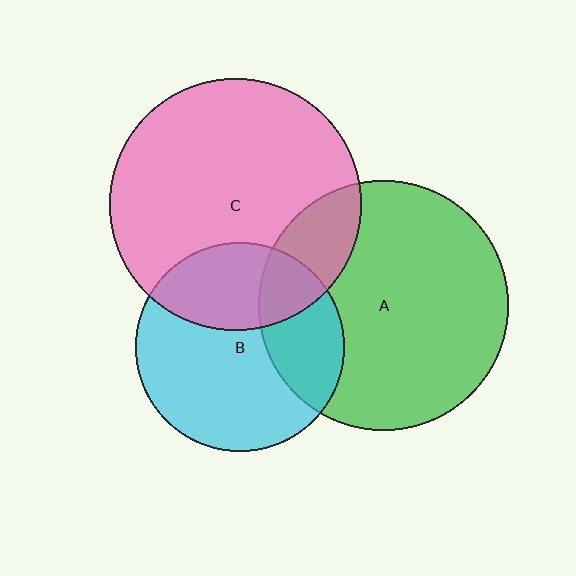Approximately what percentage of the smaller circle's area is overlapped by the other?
Approximately 20%.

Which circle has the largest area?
Circle C (pink).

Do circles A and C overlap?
Yes.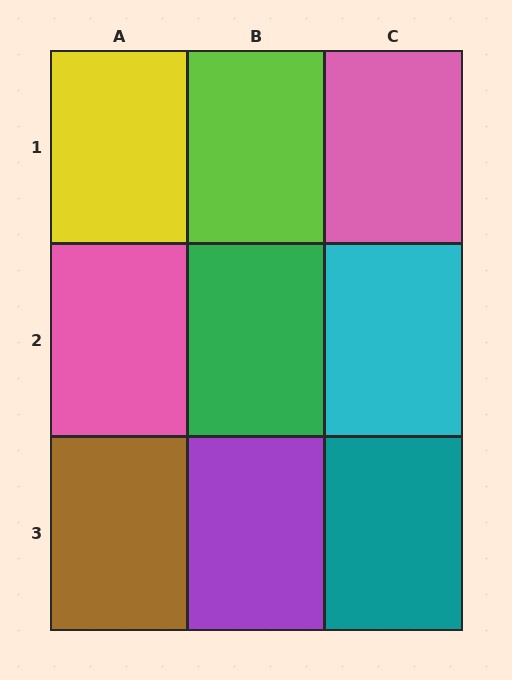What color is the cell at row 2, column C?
Cyan.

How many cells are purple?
1 cell is purple.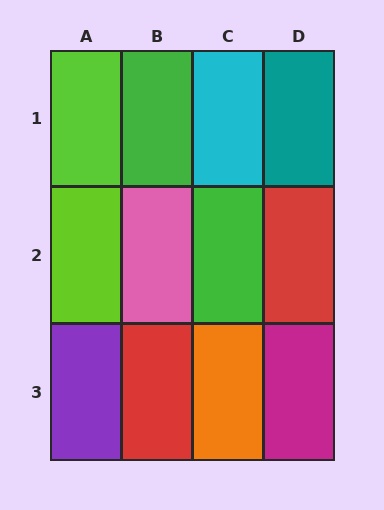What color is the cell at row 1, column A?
Lime.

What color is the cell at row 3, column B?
Red.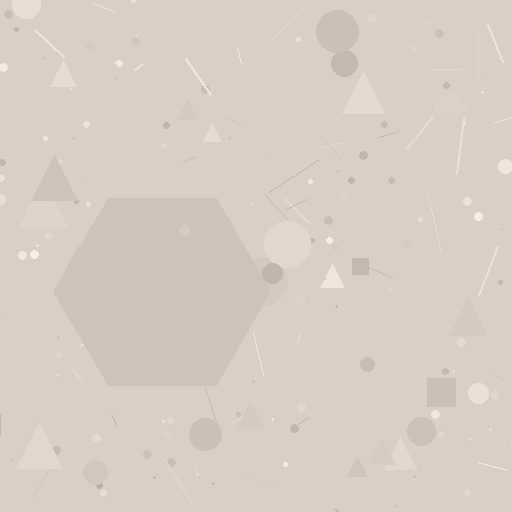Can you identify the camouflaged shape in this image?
The camouflaged shape is a hexagon.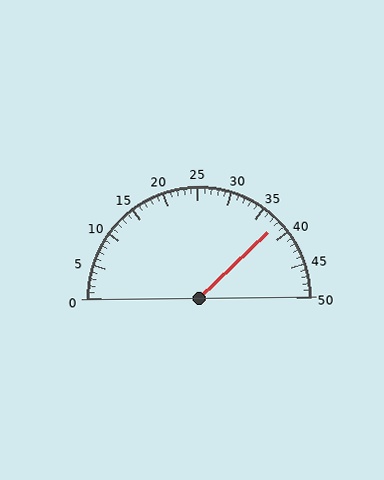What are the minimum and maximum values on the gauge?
The gauge ranges from 0 to 50.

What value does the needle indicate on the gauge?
The needle indicates approximately 38.